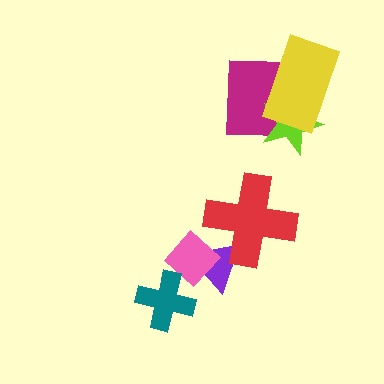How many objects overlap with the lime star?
2 objects overlap with the lime star.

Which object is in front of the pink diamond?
The teal cross is in front of the pink diamond.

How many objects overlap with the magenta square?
2 objects overlap with the magenta square.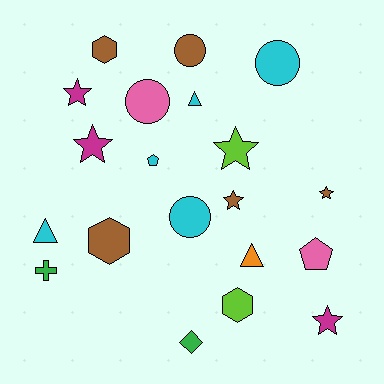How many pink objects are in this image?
There are 2 pink objects.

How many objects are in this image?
There are 20 objects.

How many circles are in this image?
There are 4 circles.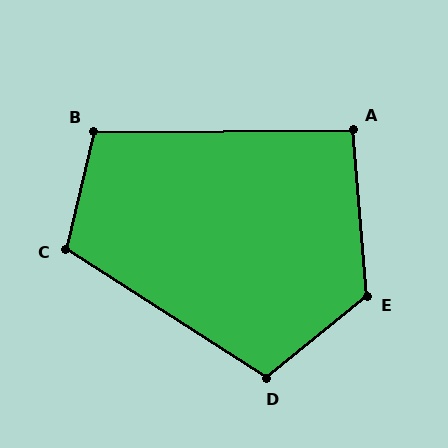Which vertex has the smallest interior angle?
A, at approximately 94 degrees.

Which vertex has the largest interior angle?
E, at approximately 125 degrees.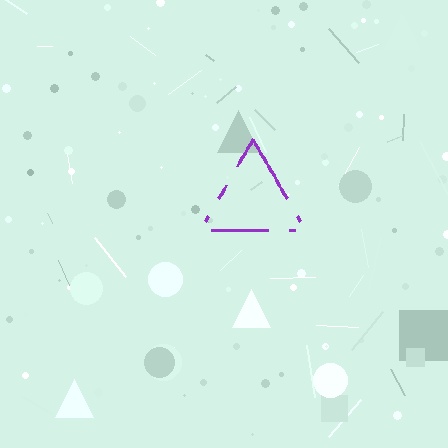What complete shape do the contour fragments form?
The contour fragments form a triangle.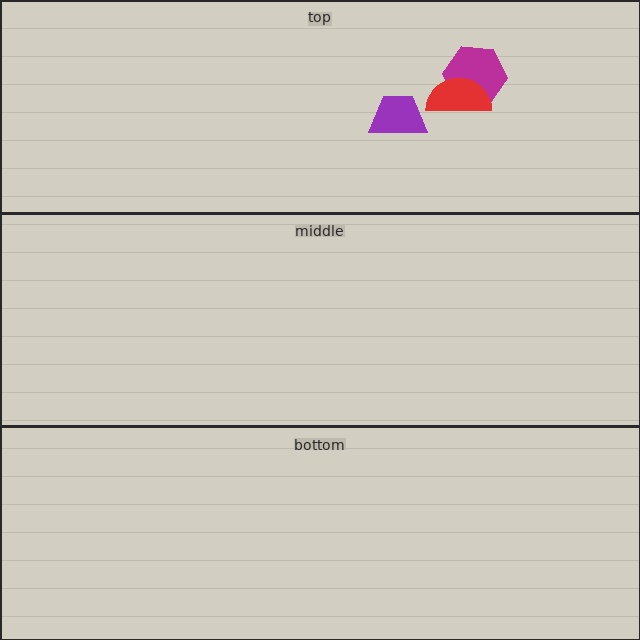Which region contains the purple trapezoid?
The top region.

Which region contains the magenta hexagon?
The top region.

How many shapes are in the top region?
3.